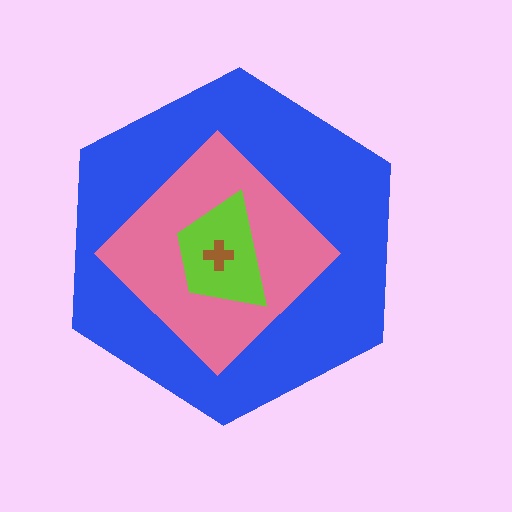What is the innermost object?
The brown cross.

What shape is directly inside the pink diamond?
The lime trapezoid.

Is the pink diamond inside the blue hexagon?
Yes.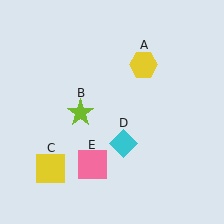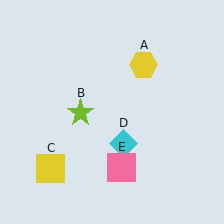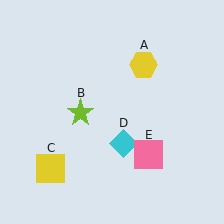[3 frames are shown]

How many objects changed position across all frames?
1 object changed position: pink square (object E).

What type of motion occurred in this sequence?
The pink square (object E) rotated counterclockwise around the center of the scene.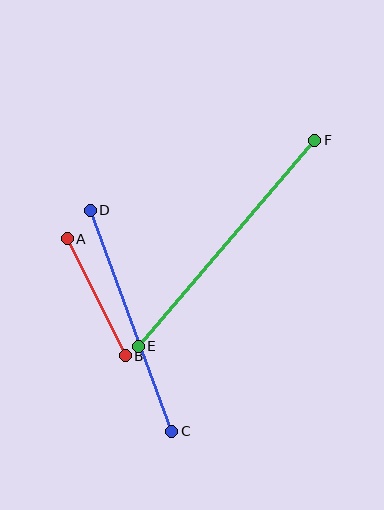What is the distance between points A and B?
The distance is approximately 131 pixels.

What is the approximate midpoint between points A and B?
The midpoint is at approximately (96, 297) pixels.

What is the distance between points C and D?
The distance is approximately 235 pixels.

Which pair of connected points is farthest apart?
Points E and F are farthest apart.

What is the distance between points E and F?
The distance is approximately 271 pixels.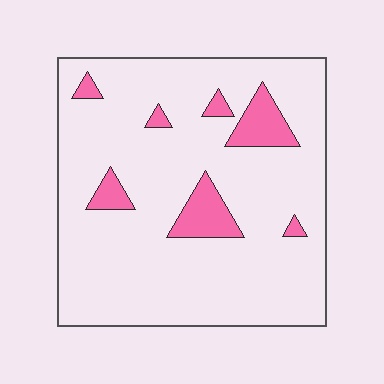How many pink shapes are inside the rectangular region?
7.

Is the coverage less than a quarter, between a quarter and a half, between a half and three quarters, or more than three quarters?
Less than a quarter.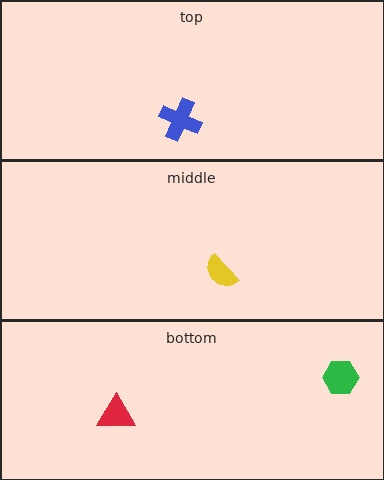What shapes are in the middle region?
The yellow semicircle.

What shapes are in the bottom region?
The red triangle, the green hexagon.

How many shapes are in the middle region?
1.